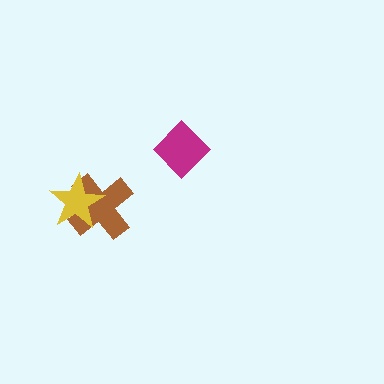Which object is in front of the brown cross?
The yellow star is in front of the brown cross.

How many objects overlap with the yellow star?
1 object overlaps with the yellow star.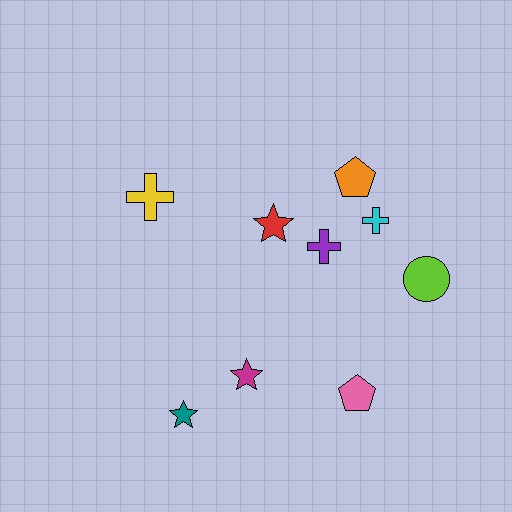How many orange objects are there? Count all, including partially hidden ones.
There is 1 orange object.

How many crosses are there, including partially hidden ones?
There are 3 crosses.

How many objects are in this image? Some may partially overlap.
There are 9 objects.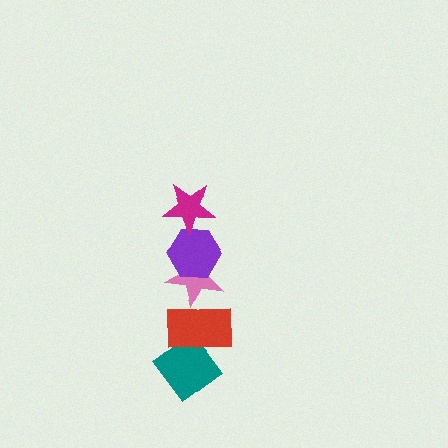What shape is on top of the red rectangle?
The pink star is on top of the red rectangle.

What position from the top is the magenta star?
The magenta star is 1st from the top.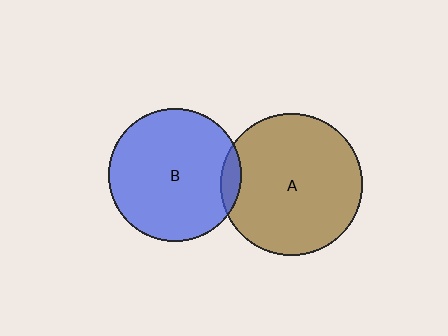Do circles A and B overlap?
Yes.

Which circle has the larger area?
Circle A (brown).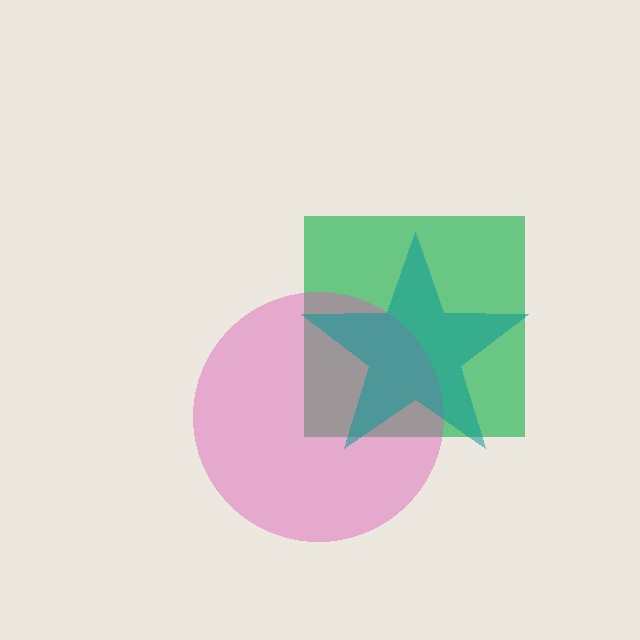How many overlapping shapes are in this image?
There are 3 overlapping shapes in the image.